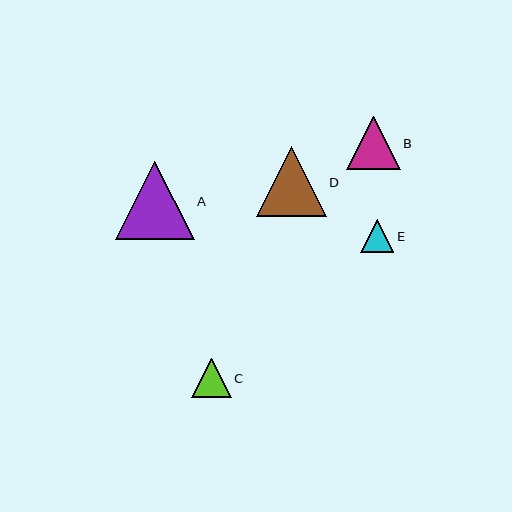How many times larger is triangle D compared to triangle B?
Triangle D is approximately 1.3 times the size of triangle B.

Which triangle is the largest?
Triangle A is the largest with a size of approximately 78 pixels.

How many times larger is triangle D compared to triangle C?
Triangle D is approximately 1.8 times the size of triangle C.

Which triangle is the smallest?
Triangle E is the smallest with a size of approximately 33 pixels.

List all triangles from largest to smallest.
From largest to smallest: A, D, B, C, E.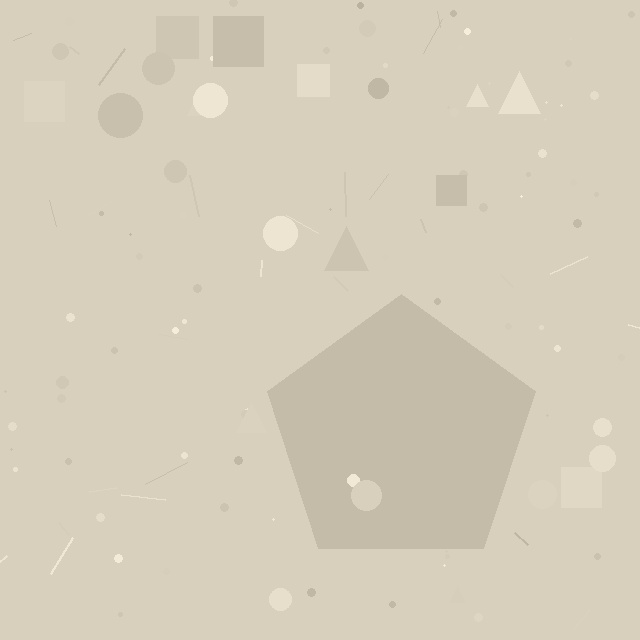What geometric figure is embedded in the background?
A pentagon is embedded in the background.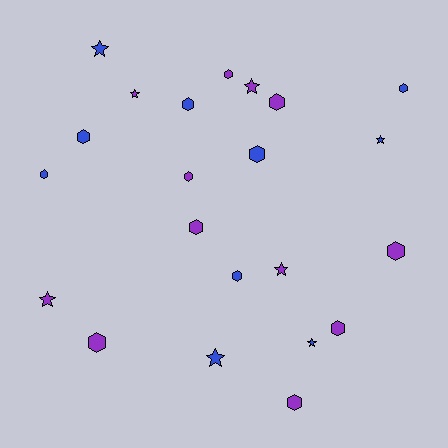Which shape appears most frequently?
Hexagon, with 14 objects.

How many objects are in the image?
There are 22 objects.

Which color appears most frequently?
Purple, with 12 objects.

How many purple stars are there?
There are 4 purple stars.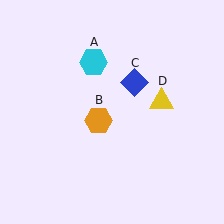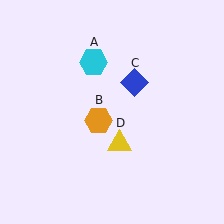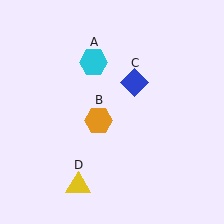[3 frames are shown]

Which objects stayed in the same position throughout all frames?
Cyan hexagon (object A) and orange hexagon (object B) and blue diamond (object C) remained stationary.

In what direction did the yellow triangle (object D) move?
The yellow triangle (object D) moved down and to the left.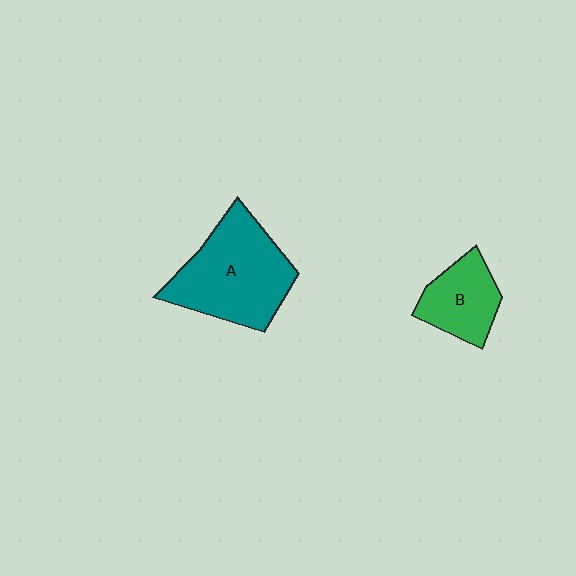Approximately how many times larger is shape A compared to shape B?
Approximately 1.9 times.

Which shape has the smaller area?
Shape B (green).